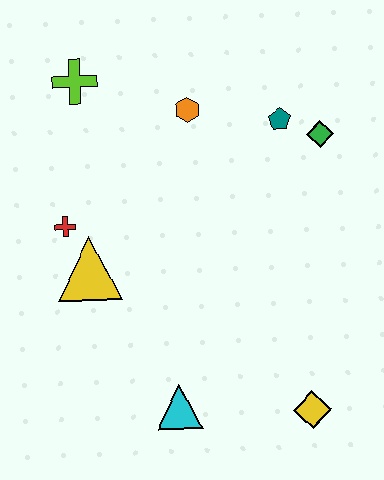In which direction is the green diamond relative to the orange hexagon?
The green diamond is to the right of the orange hexagon.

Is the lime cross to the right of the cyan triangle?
No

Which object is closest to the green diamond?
The teal pentagon is closest to the green diamond.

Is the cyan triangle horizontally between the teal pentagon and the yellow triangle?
Yes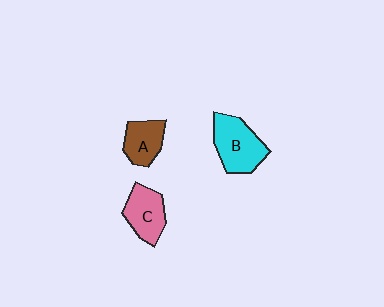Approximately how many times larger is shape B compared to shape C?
Approximately 1.3 times.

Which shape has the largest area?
Shape B (cyan).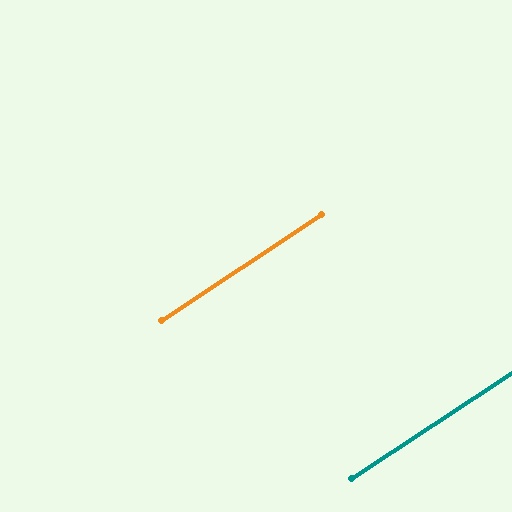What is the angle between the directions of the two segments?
Approximately 0 degrees.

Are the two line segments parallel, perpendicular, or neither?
Parallel — their directions differ by only 0.0°.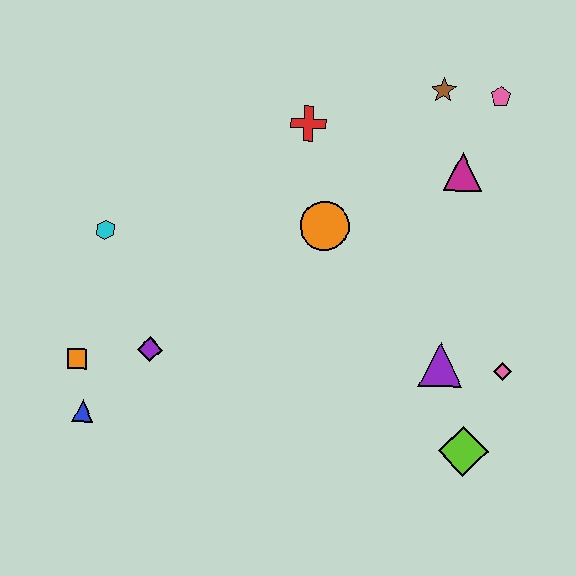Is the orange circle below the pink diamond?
No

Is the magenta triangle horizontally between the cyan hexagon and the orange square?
No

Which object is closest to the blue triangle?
The orange square is closest to the blue triangle.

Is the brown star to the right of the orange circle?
Yes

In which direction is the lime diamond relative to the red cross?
The lime diamond is below the red cross.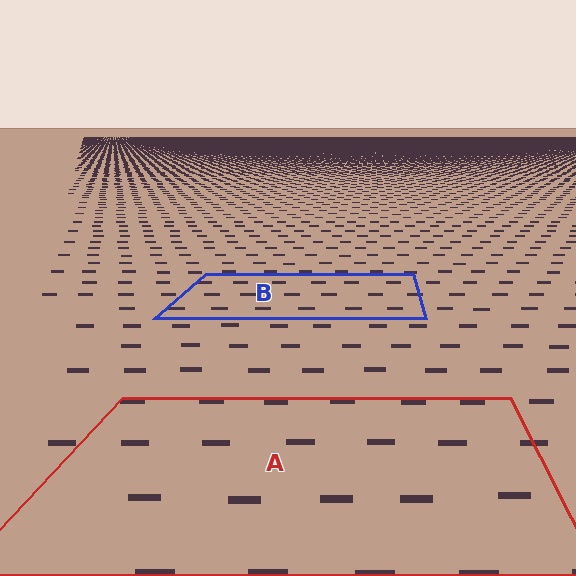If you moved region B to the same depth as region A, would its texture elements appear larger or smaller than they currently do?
They would appear larger. At a closer depth, the same texture elements are projected at a bigger on-screen size.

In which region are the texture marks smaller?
The texture marks are smaller in region B, because it is farther away.